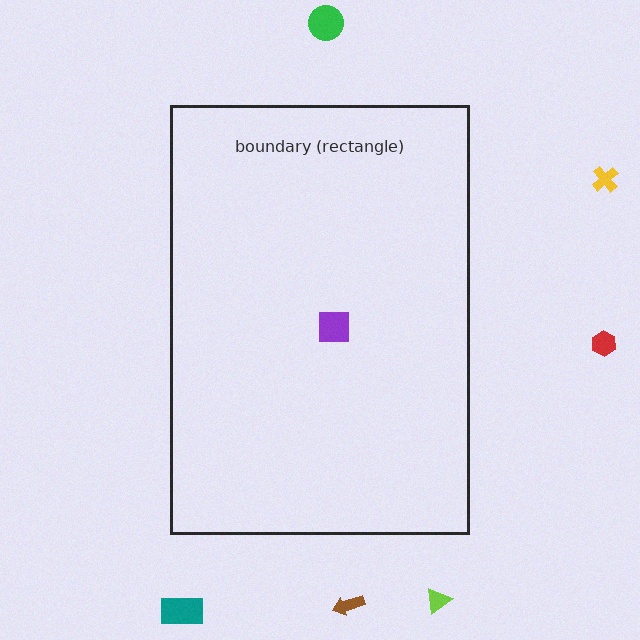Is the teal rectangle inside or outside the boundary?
Outside.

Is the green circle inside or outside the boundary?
Outside.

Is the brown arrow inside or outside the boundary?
Outside.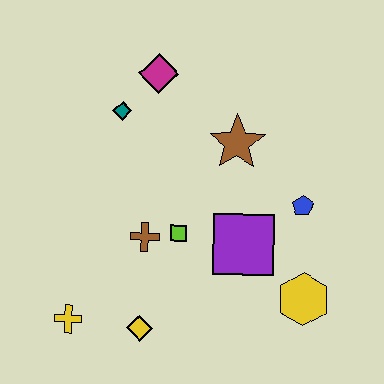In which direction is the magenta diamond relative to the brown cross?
The magenta diamond is above the brown cross.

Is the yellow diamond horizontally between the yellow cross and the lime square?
Yes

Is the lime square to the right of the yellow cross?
Yes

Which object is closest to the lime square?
The brown cross is closest to the lime square.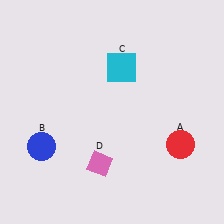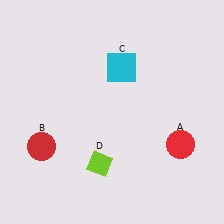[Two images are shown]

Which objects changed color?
B changed from blue to red. D changed from pink to lime.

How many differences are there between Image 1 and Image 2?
There are 2 differences between the two images.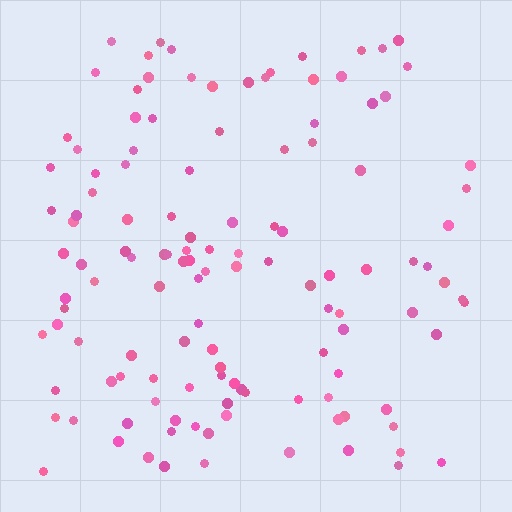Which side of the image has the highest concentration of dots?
The left.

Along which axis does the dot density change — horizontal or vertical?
Horizontal.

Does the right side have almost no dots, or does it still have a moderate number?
Still a moderate number, just noticeably fewer than the left.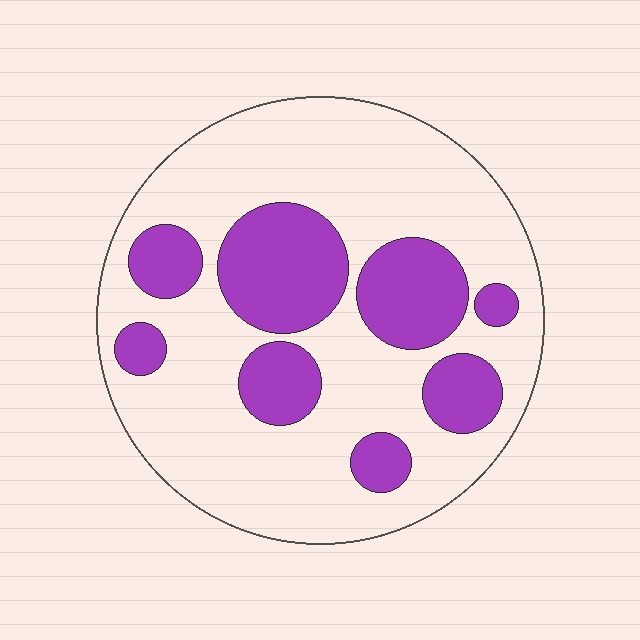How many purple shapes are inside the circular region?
8.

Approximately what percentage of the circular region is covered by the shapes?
Approximately 30%.